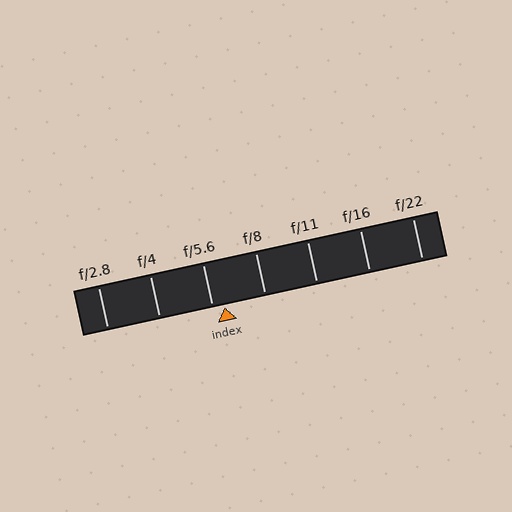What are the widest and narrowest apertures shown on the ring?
The widest aperture shown is f/2.8 and the narrowest is f/22.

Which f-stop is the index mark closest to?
The index mark is closest to f/5.6.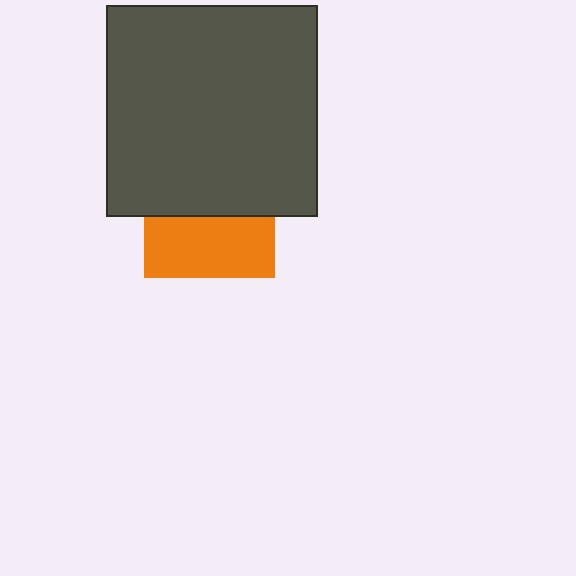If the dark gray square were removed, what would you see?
You would see the complete orange square.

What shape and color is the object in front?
The object in front is a dark gray square.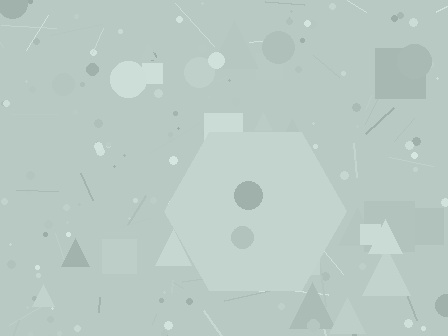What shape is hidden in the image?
A hexagon is hidden in the image.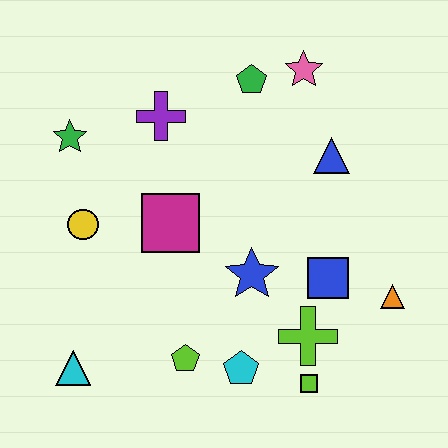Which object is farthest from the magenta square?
The orange triangle is farthest from the magenta square.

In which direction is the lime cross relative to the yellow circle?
The lime cross is to the right of the yellow circle.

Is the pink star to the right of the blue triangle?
No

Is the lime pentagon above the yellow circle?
No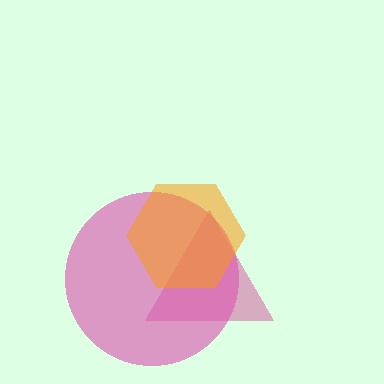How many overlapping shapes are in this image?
There are 3 overlapping shapes in the image.